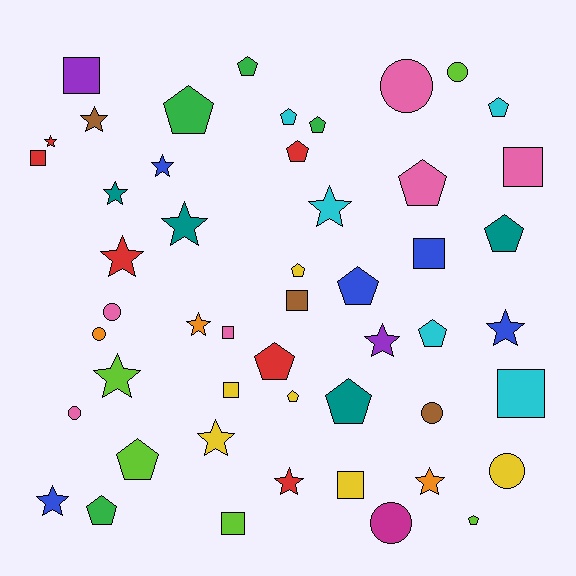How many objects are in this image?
There are 50 objects.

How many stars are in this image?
There are 15 stars.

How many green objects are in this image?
There are 4 green objects.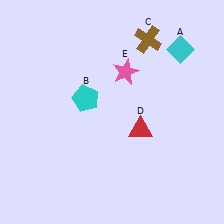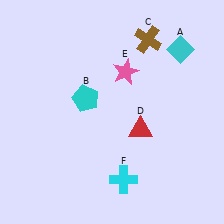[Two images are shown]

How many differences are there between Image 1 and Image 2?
There is 1 difference between the two images.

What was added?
A cyan cross (F) was added in Image 2.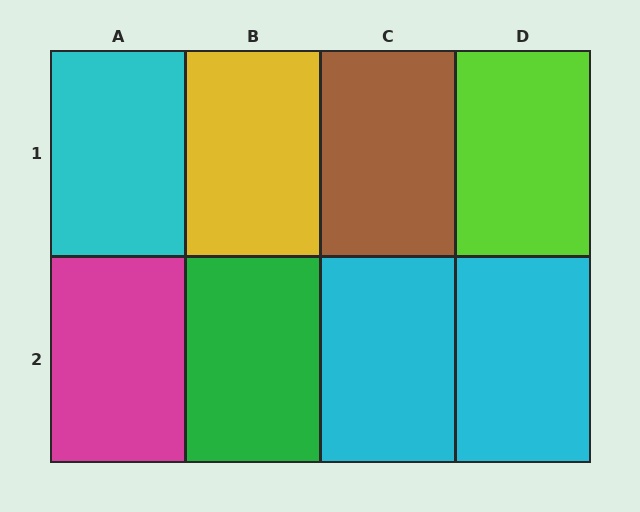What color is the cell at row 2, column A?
Magenta.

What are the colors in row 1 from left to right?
Cyan, yellow, brown, lime.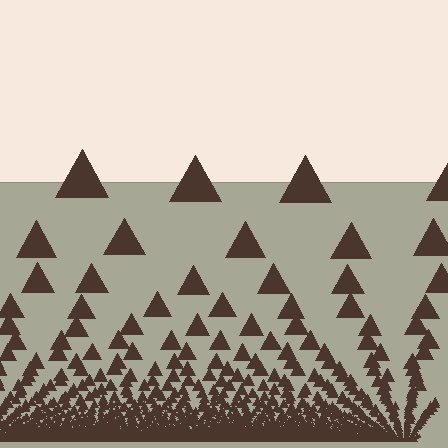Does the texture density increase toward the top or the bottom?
Density increases toward the bottom.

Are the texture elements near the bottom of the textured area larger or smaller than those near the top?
Smaller. The gradient is inverted — elements near the bottom are smaller and denser.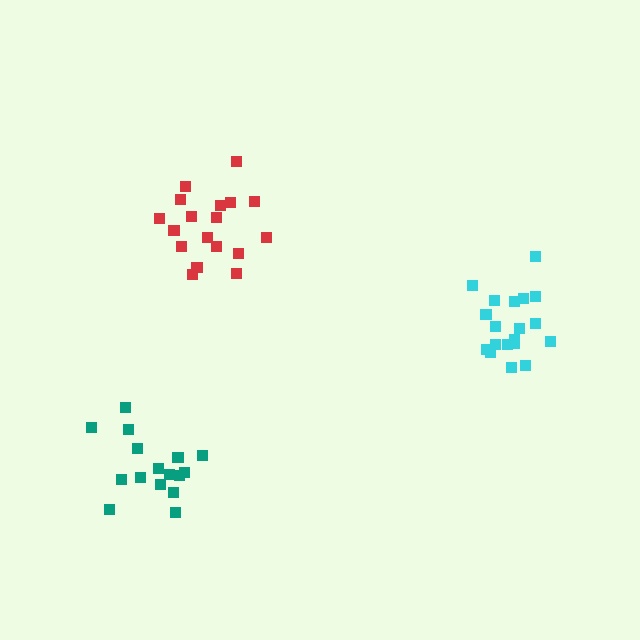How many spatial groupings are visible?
There are 3 spatial groupings.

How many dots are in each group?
Group 1: 20 dots, Group 2: 16 dots, Group 3: 18 dots (54 total).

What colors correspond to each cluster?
The clusters are colored: cyan, teal, red.